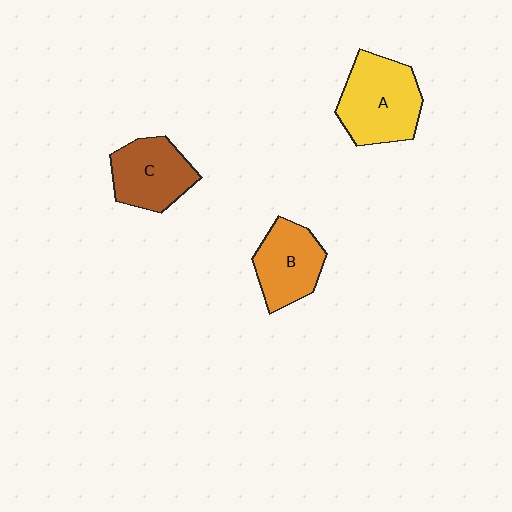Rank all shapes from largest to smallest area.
From largest to smallest: A (yellow), C (brown), B (orange).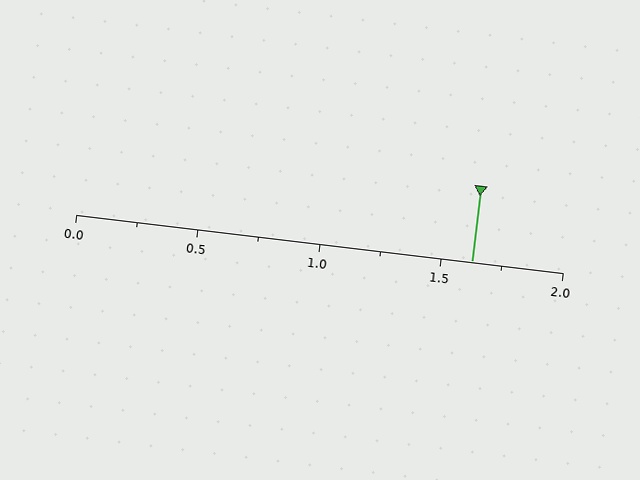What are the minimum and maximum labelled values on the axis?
The axis runs from 0.0 to 2.0.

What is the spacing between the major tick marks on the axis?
The major ticks are spaced 0.5 apart.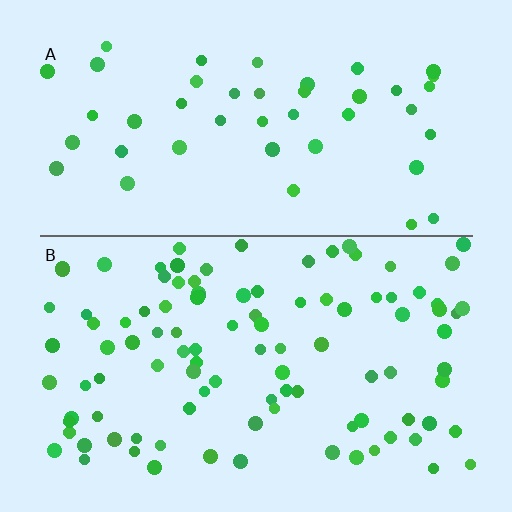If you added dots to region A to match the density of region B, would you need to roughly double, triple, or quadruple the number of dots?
Approximately double.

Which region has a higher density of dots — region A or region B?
B (the bottom).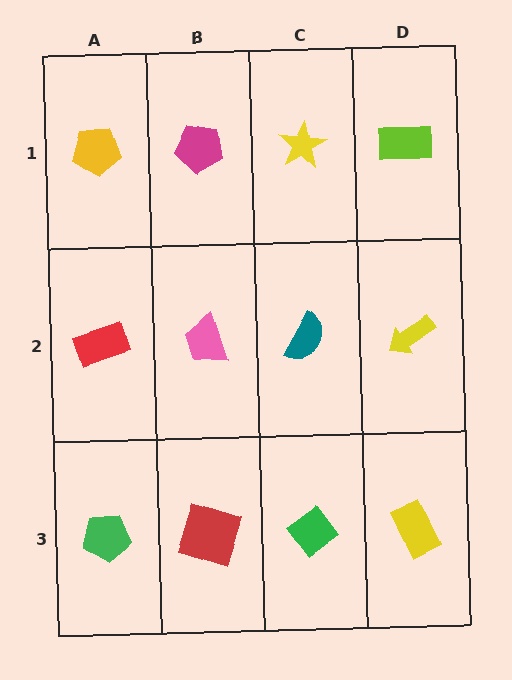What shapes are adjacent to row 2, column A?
A yellow pentagon (row 1, column A), a green pentagon (row 3, column A), a pink trapezoid (row 2, column B).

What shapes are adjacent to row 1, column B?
A pink trapezoid (row 2, column B), a yellow pentagon (row 1, column A), a yellow star (row 1, column C).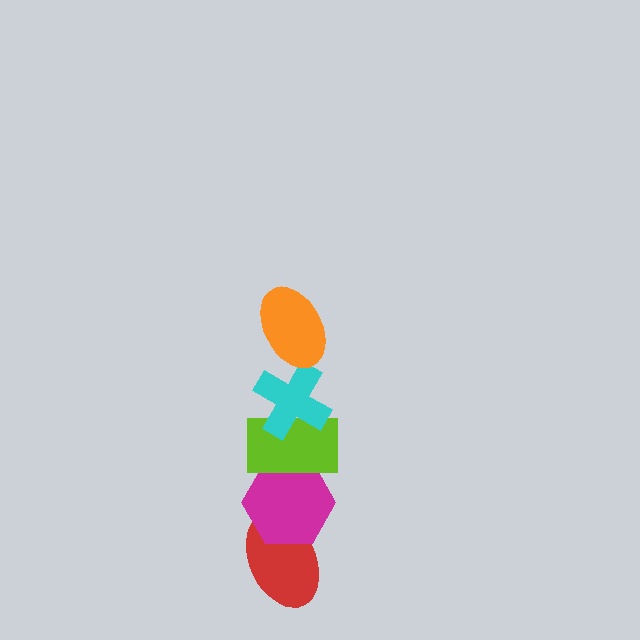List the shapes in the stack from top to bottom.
From top to bottom: the orange ellipse, the cyan cross, the lime rectangle, the magenta hexagon, the red ellipse.